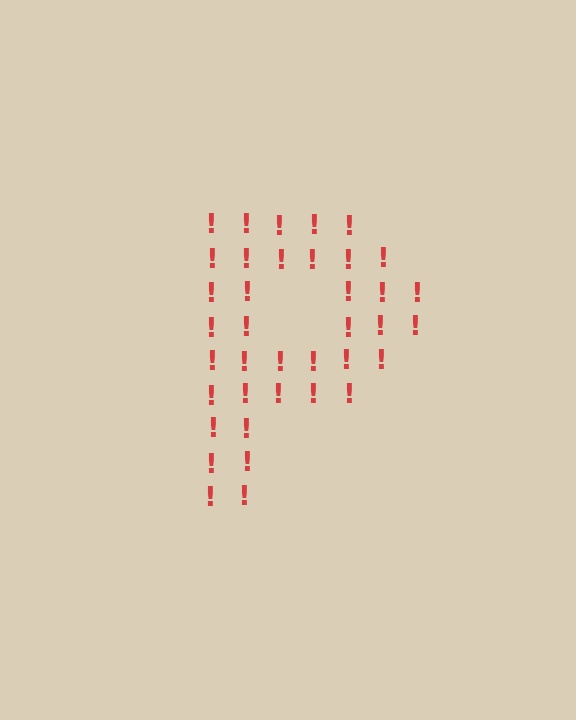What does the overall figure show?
The overall figure shows the letter P.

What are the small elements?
The small elements are exclamation marks.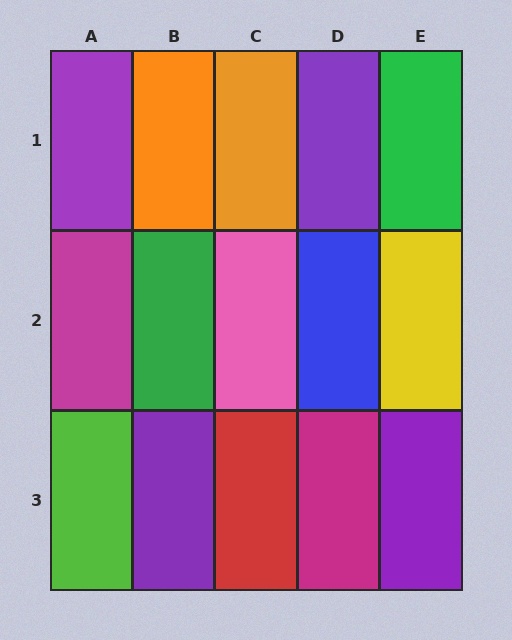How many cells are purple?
4 cells are purple.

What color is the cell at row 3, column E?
Purple.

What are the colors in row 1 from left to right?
Purple, orange, orange, purple, green.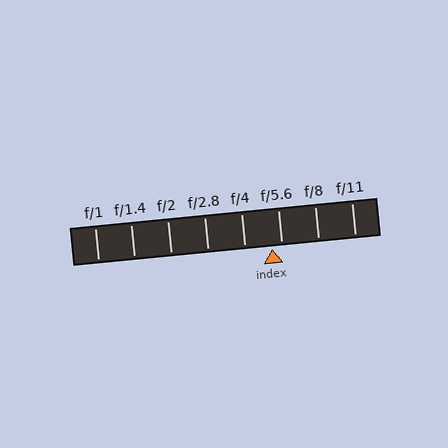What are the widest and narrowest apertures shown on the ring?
The widest aperture shown is f/1 and the narrowest is f/11.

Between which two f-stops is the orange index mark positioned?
The index mark is between f/4 and f/5.6.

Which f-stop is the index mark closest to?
The index mark is closest to f/5.6.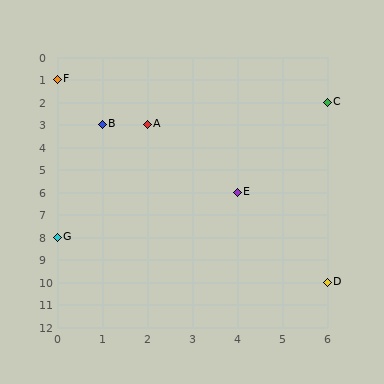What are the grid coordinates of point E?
Point E is at grid coordinates (4, 6).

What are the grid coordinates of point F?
Point F is at grid coordinates (0, 1).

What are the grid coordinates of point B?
Point B is at grid coordinates (1, 3).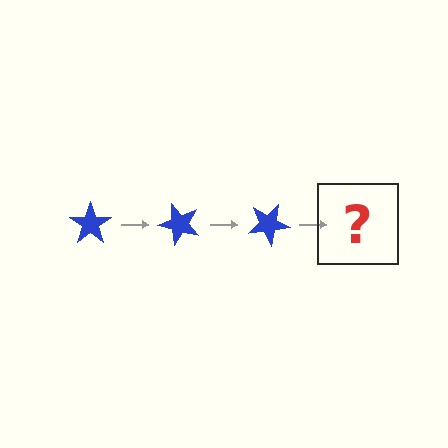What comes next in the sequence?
The next element should be a blue star rotated 150 degrees.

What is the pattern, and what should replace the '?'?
The pattern is that the star rotates 50 degrees each step. The '?' should be a blue star rotated 150 degrees.